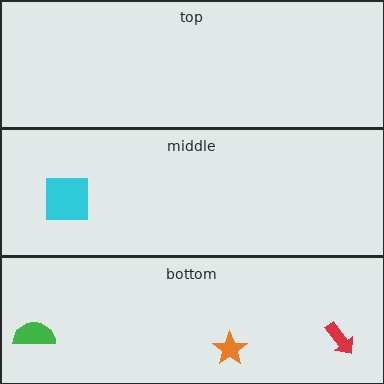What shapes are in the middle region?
The cyan square.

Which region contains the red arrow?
The bottom region.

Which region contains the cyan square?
The middle region.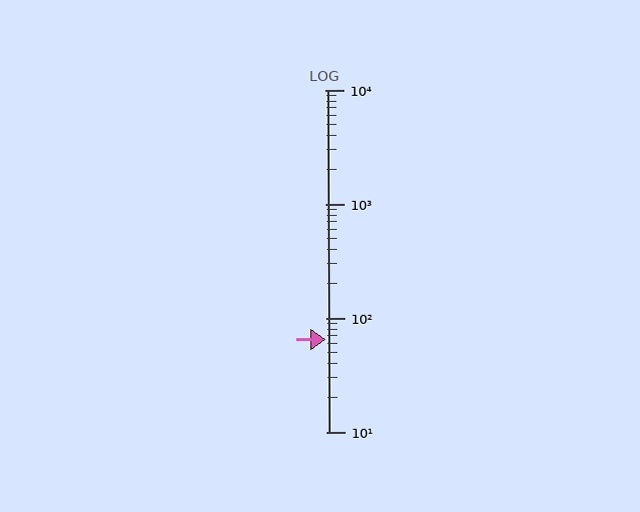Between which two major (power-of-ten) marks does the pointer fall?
The pointer is between 10 and 100.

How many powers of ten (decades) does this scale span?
The scale spans 3 decades, from 10 to 10000.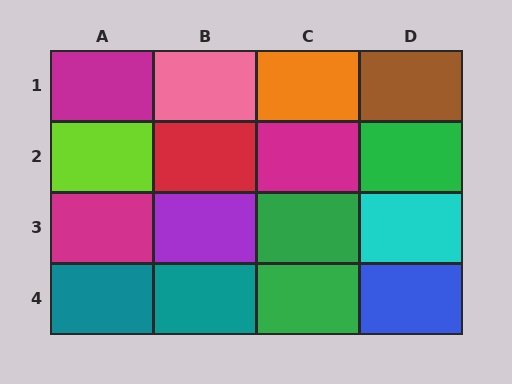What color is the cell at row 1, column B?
Pink.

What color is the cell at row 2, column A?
Lime.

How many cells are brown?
1 cell is brown.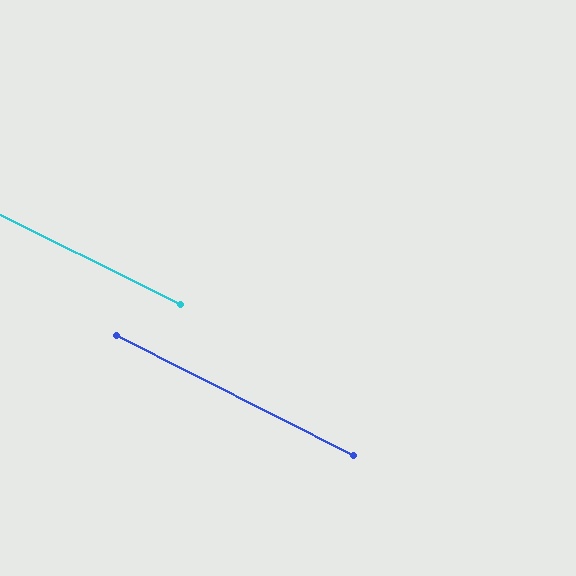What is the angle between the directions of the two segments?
Approximately 0 degrees.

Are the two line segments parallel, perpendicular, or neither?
Parallel — their directions differ by only 0.4°.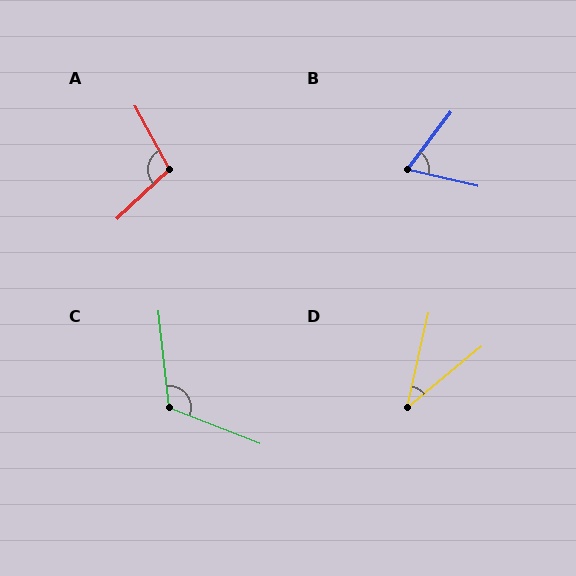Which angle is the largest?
C, at approximately 118 degrees.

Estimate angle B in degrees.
Approximately 66 degrees.